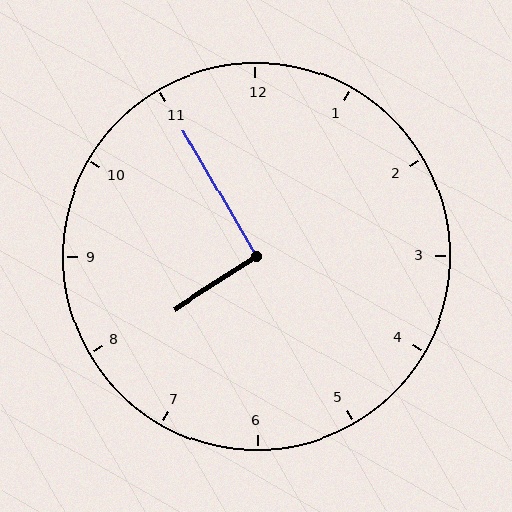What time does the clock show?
7:55.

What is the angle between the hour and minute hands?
Approximately 92 degrees.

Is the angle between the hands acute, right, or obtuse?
It is right.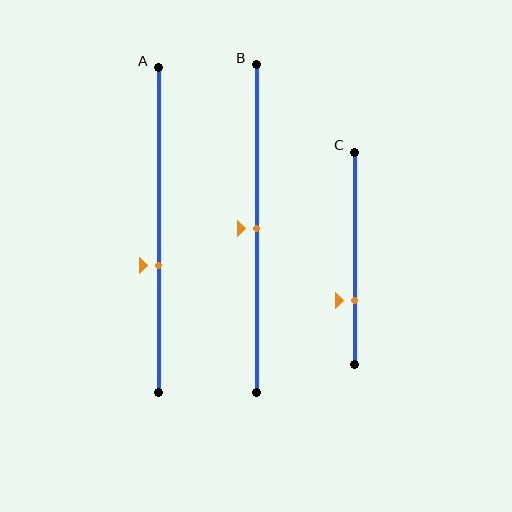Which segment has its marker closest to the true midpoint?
Segment B has its marker closest to the true midpoint.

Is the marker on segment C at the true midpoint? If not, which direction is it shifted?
No, the marker on segment C is shifted downward by about 20% of the segment length.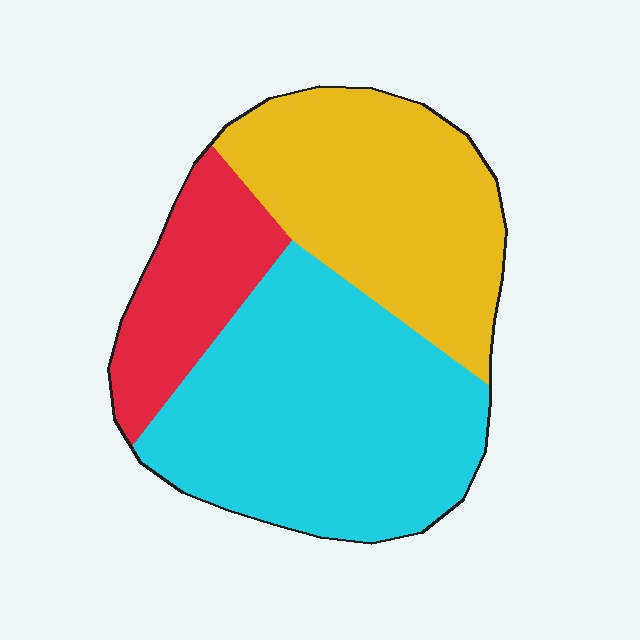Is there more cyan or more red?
Cyan.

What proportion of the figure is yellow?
Yellow covers around 35% of the figure.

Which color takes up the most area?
Cyan, at roughly 45%.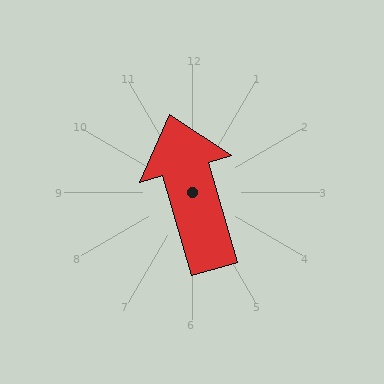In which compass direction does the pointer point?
North.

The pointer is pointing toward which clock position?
Roughly 11 o'clock.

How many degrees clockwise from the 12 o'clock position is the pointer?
Approximately 344 degrees.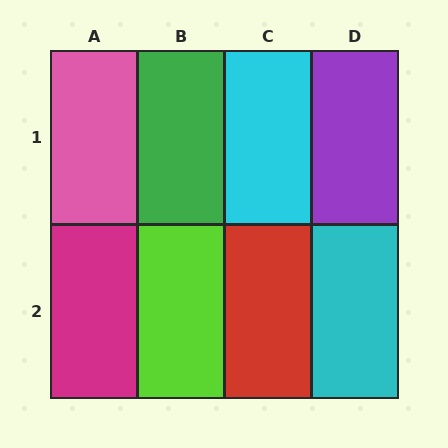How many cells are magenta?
1 cell is magenta.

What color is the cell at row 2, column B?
Lime.